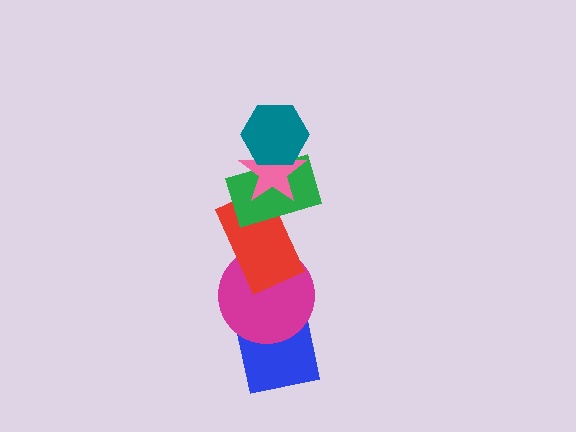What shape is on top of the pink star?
The teal hexagon is on top of the pink star.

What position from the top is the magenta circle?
The magenta circle is 5th from the top.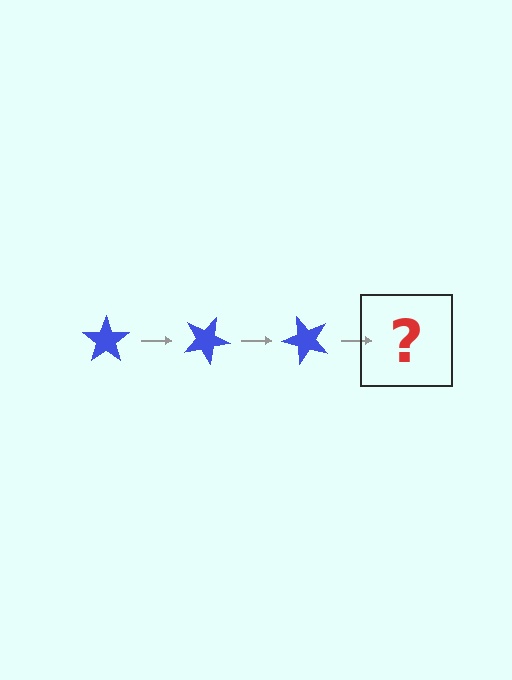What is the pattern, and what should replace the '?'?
The pattern is that the star rotates 25 degrees each step. The '?' should be a blue star rotated 75 degrees.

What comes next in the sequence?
The next element should be a blue star rotated 75 degrees.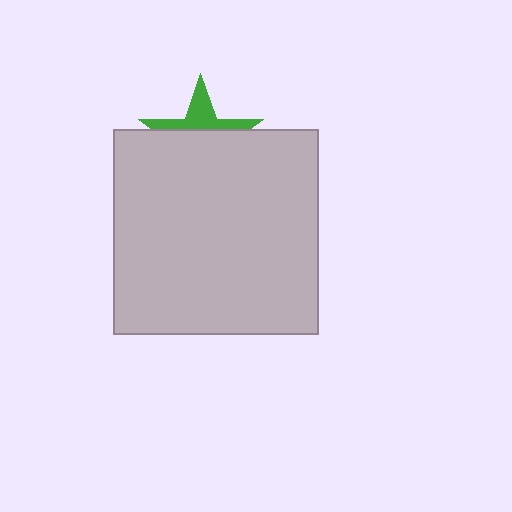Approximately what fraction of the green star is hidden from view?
Roughly 63% of the green star is hidden behind the light gray square.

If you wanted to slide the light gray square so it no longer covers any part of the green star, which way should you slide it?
Slide it down — that is the most direct way to separate the two shapes.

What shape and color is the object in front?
The object in front is a light gray square.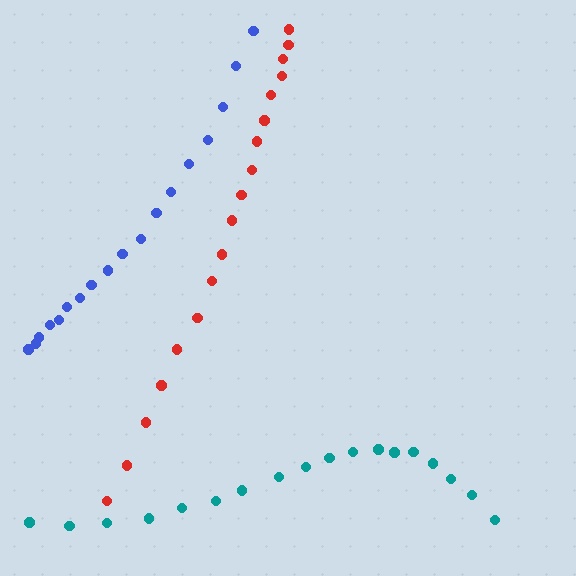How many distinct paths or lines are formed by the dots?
There are 3 distinct paths.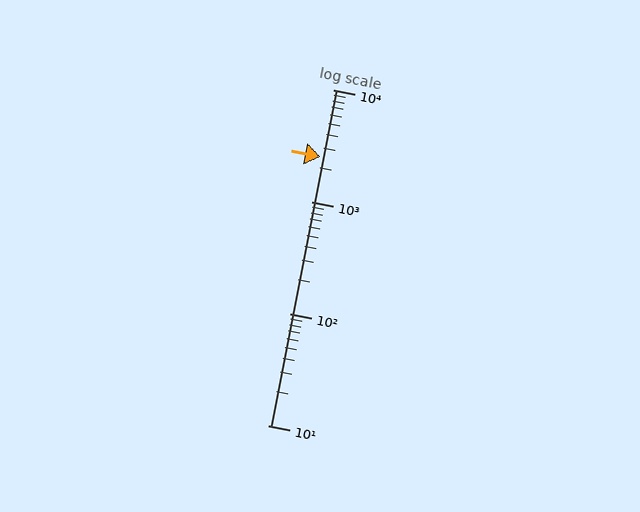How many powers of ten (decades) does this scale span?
The scale spans 3 decades, from 10 to 10000.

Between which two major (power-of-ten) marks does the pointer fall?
The pointer is between 1000 and 10000.